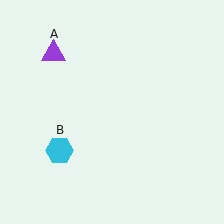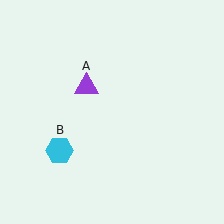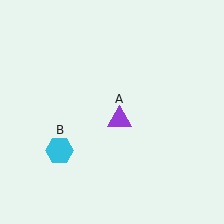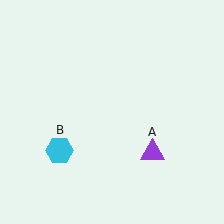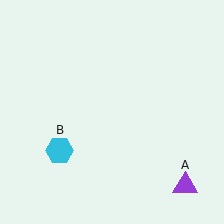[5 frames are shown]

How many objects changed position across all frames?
1 object changed position: purple triangle (object A).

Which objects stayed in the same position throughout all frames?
Cyan hexagon (object B) remained stationary.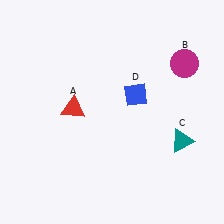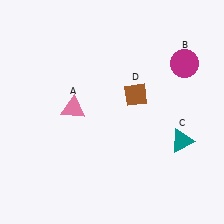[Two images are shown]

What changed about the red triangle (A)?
In Image 1, A is red. In Image 2, it changed to pink.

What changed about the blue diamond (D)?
In Image 1, D is blue. In Image 2, it changed to brown.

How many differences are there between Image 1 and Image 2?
There are 2 differences between the two images.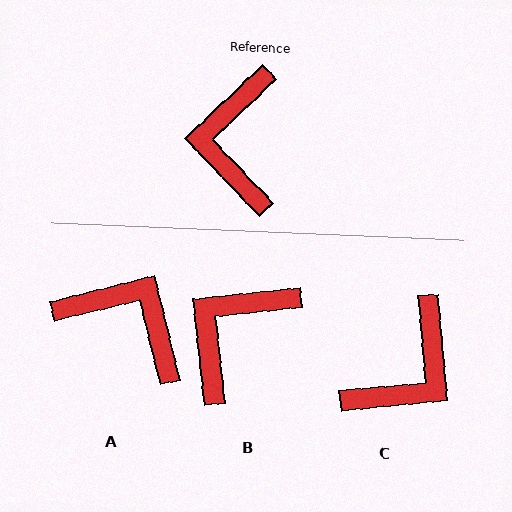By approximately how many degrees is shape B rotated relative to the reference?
Approximately 37 degrees clockwise.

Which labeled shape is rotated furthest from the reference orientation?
C, about 142 degrees away.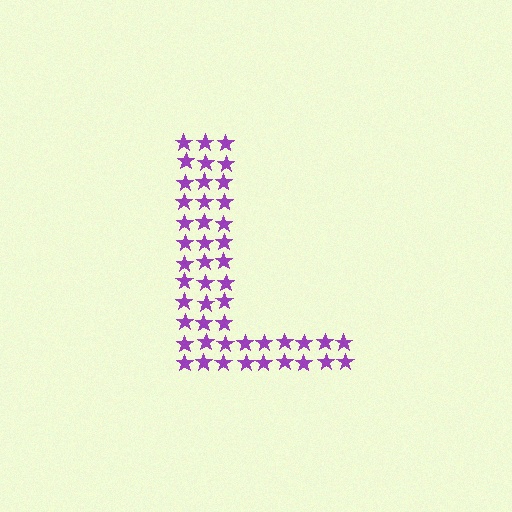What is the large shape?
The large shape is the letter L.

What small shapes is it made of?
It is made of small stars.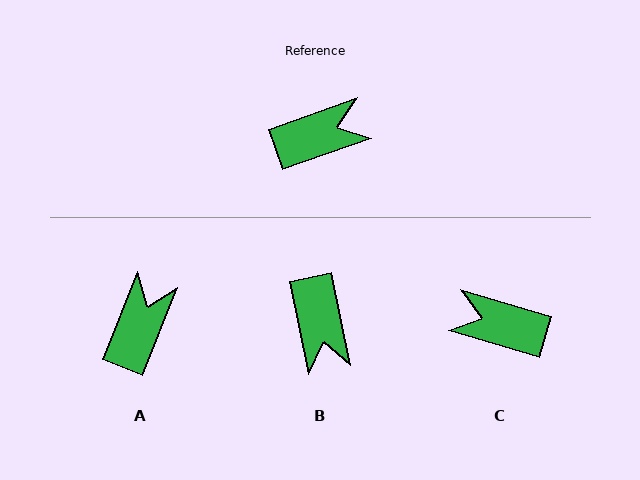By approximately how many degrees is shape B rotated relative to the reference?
Approximately 98 degrees clockwise.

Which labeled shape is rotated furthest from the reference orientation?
C, about 144 degrees away.